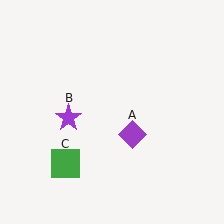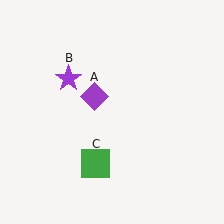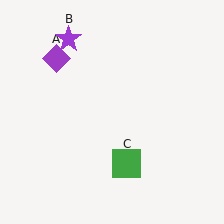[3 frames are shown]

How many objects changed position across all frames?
3 objects changed position: purple diamond (object A), purple star (object B), green square (object C).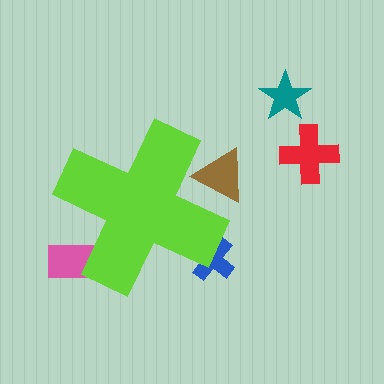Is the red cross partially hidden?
No, the red cross is fully visible.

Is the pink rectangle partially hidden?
Yes, the pink rectangle is partially hidden behind the lime cross.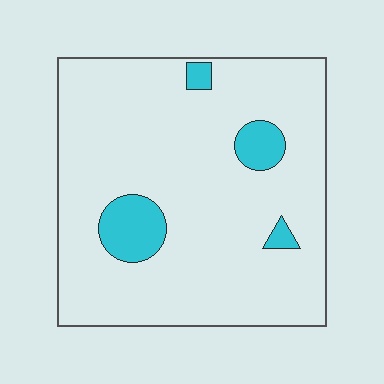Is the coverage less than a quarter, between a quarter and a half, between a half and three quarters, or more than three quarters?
Less than a quarter.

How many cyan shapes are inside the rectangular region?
4.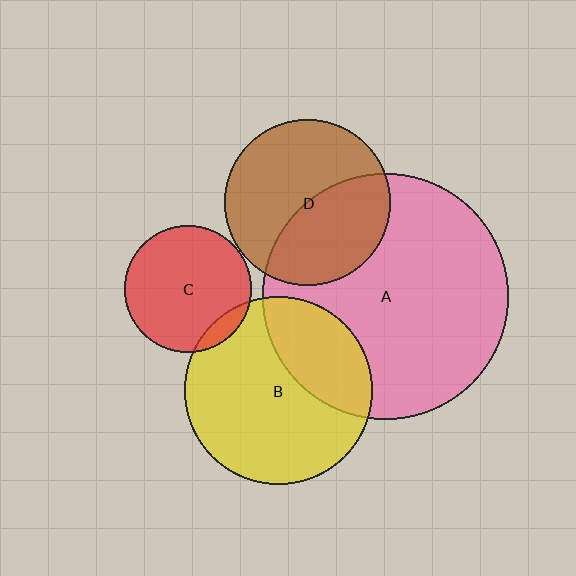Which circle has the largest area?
Circle A (pink).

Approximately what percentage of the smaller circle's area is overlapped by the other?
Approximately 10%.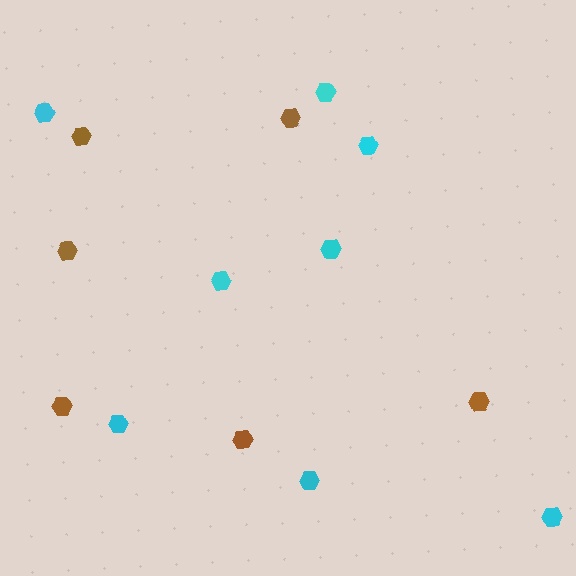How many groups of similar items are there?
There are 2 groups: one group of brown hexagons (6) and one group of cyan hexagons (8).